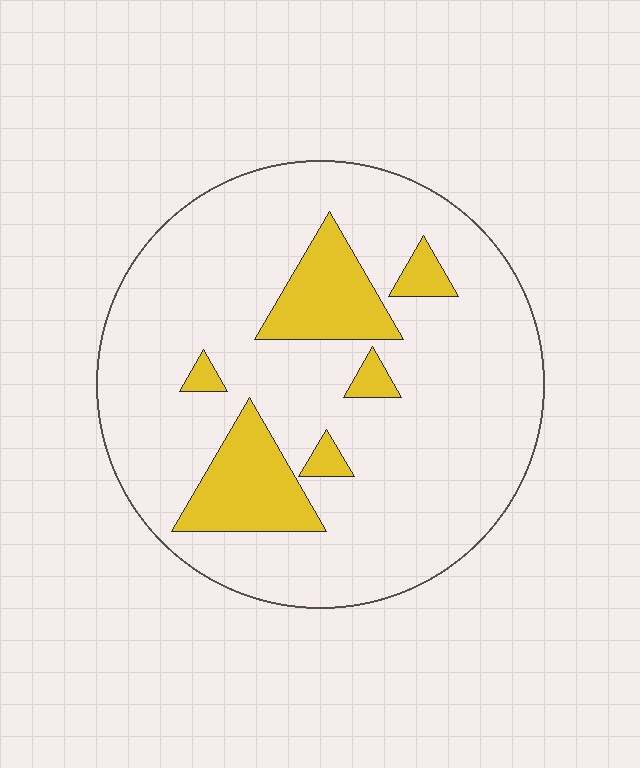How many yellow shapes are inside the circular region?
6.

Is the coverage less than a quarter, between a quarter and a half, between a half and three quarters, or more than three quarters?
Less than a quarter.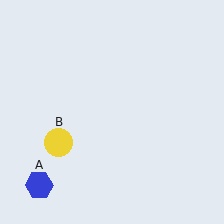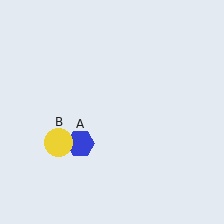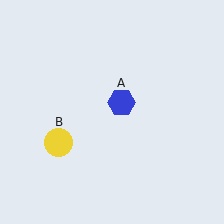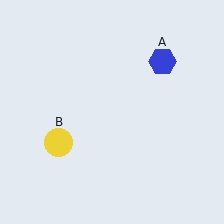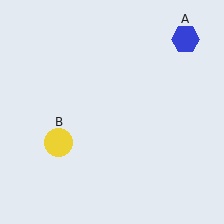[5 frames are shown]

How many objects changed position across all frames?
1 object changed position: blue hexagon (object A).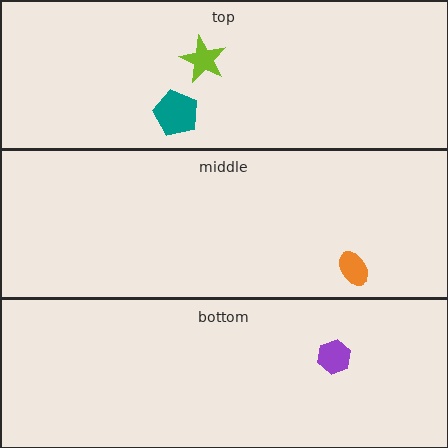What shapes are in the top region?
The lime star, the teal pentagon.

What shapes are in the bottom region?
The purple hexagon.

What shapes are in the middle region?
The orange ellipse.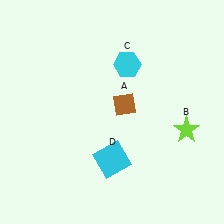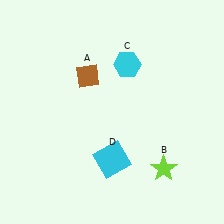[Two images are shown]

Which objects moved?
The objects that moved are: the brown diamond (A), the lime star (B).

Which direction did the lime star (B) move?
The lime star (B) moved down.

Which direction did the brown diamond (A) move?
The brown diamond (A) moved left.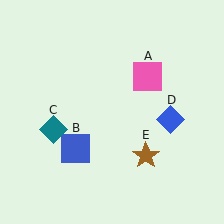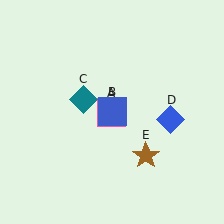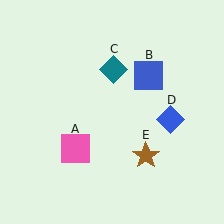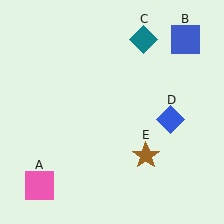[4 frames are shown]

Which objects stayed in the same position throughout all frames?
Blue diamond (object D) and brown star (object E) remained stationary.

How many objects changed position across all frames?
3 objects changed position: pink square (object A), blue square (object B), teal diamond (object C).